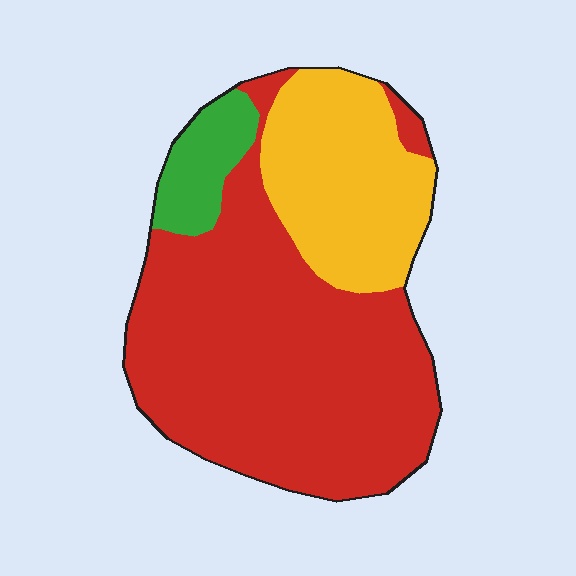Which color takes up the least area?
Green, at roughly 10%.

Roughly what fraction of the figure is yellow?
Yellow takes up about one quarter (1/4) of the figure.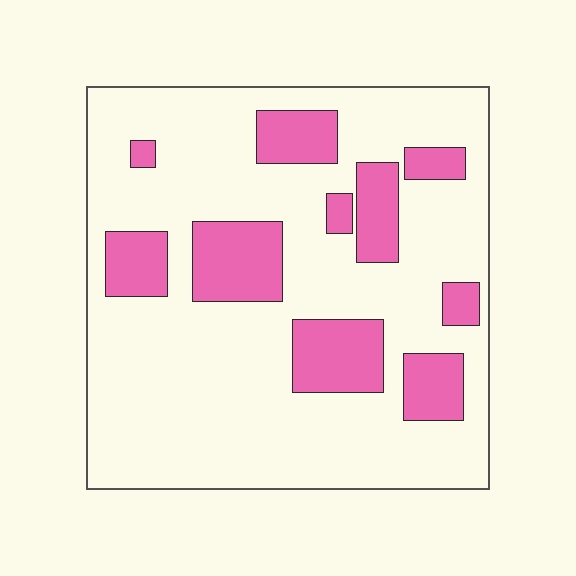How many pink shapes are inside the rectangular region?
10.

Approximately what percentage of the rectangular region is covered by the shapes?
Approximately 25%.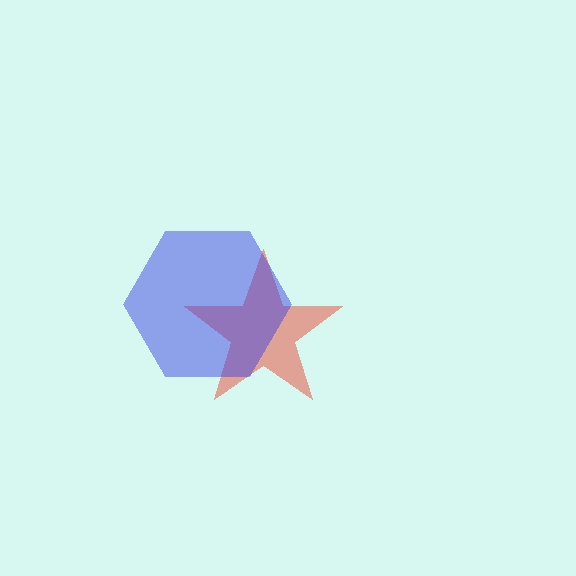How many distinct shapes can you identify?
There are 2 distinct shapes: a red star, a blue hexagon.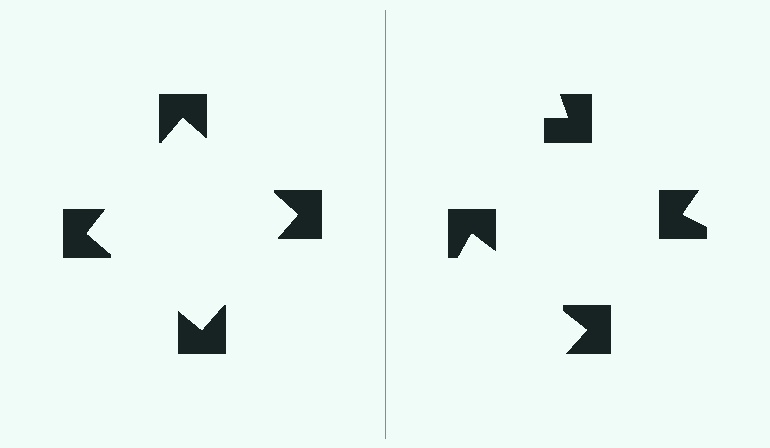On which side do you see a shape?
An illusory square appears on the left side. On the right side the wedge cuts are rotated, so no coherent shape forms.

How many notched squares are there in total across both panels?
8 — 4 on each side.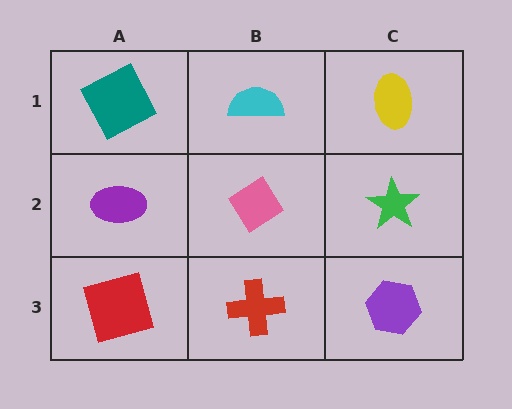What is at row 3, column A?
A red square.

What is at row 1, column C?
A yellow ellipse.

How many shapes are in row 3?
3 shapes.